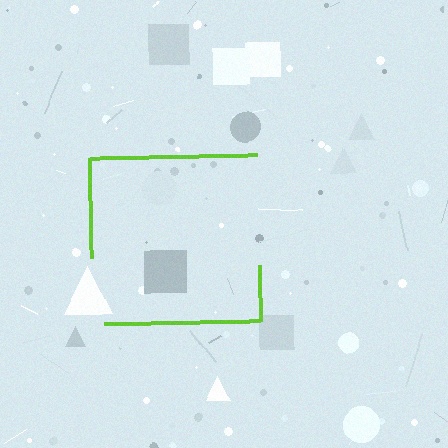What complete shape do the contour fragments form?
The contour fragments form a square.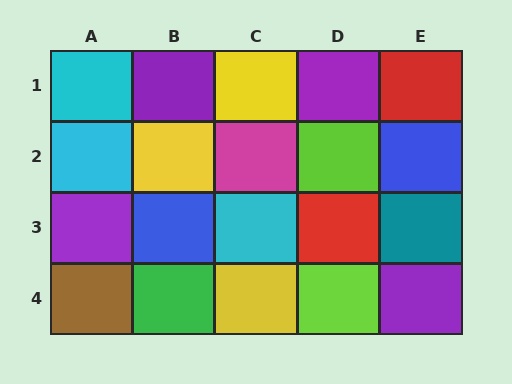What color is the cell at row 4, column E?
Purple.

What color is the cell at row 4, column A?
Brown.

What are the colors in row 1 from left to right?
Cyan, purple, yellow, purple, red.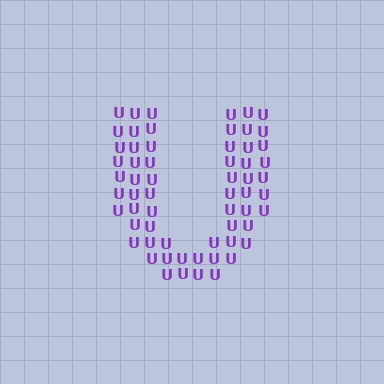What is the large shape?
The large shape is the letter U.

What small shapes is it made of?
It is made of small letter U's.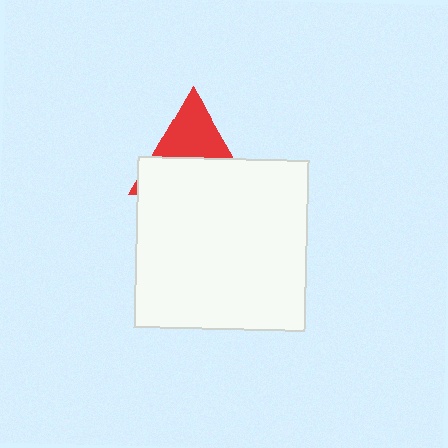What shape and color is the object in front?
The object in front is a white square.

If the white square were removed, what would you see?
You would see the complete red triangle.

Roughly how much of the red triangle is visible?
A small part of it is visible (roughly 42%).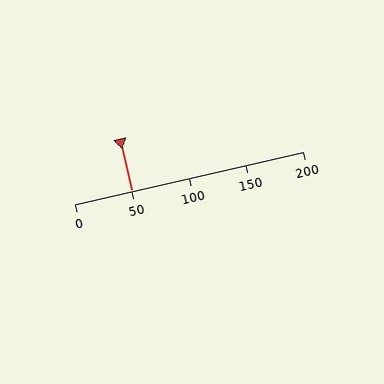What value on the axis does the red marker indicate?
The marker indicates approximately 50.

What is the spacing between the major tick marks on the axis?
The major ticks are spaced 50 apart.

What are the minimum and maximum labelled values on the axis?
The axis runs from 0 to 200.